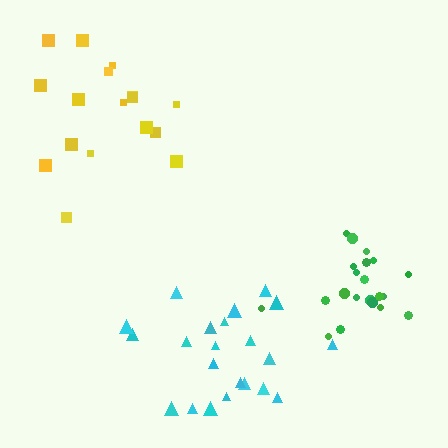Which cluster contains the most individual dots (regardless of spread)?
Cyan (22).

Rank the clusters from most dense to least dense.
green, cyan, yellow.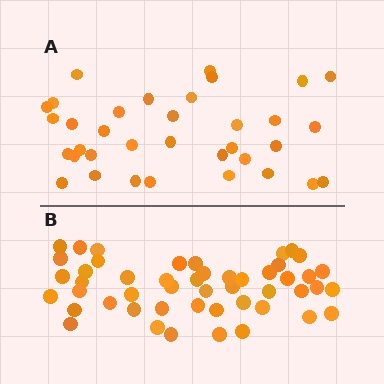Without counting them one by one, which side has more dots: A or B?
Region B (the bottom region) has more dots.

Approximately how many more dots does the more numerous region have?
Region B has approximately 15 more dots than region A.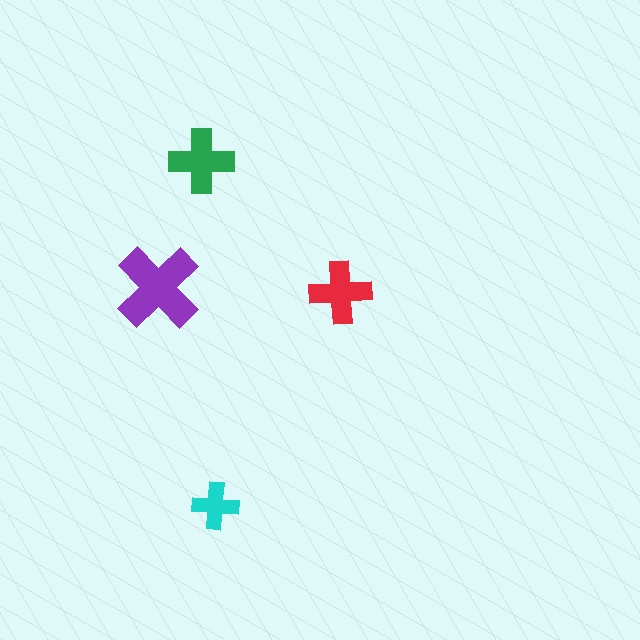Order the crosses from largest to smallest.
the purple one, the green one, the red one, the cyan one.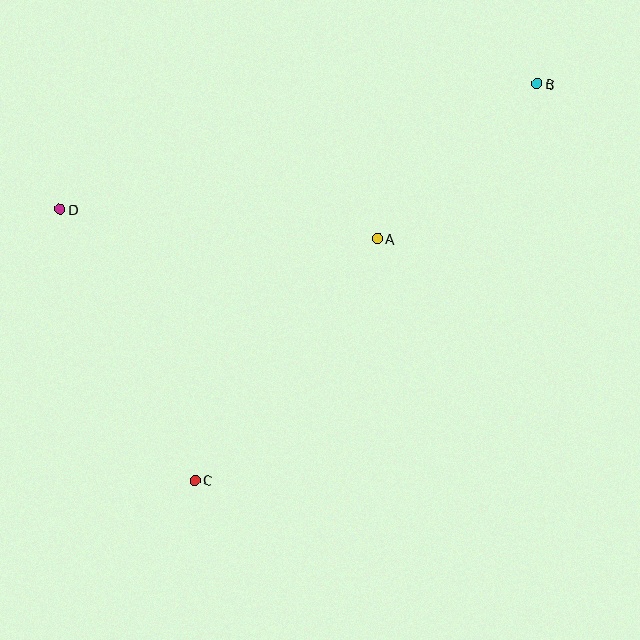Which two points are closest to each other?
Points A and B are closest to each other.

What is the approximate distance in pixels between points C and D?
The distance between C and D is approximately 302 pixels.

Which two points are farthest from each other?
Points B and C are farthest from each other.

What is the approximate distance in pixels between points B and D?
The distance between B and D is approximately 493 pixels.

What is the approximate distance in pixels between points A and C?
The distance between A and C is approximately 303 pixels.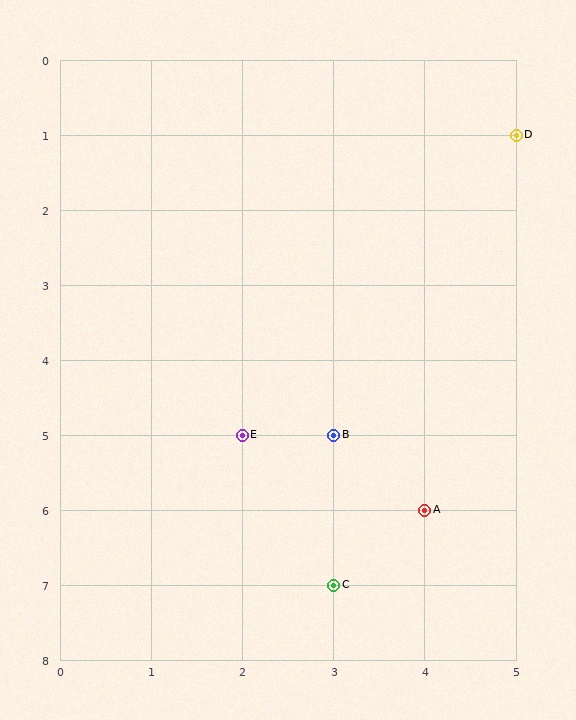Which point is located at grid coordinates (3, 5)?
Point B is at (3, 5).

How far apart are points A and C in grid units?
Points A and C are 1 column and 1 row apart (about 1.4 grid units diagonally).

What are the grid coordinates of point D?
Point D is at grid coordinates (5, 1).